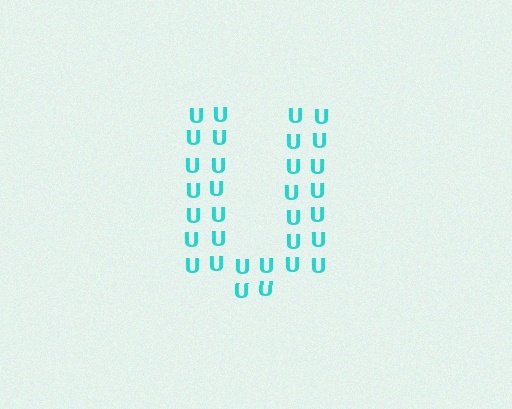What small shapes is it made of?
It is made of small letter U's.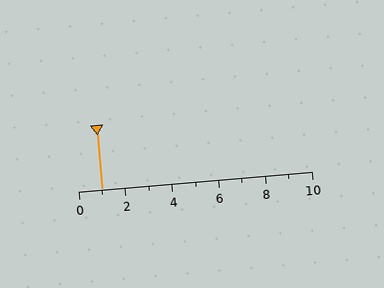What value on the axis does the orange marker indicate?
The marker indicates approximately 1.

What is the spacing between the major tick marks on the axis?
The major ticks are spaced 2 apart.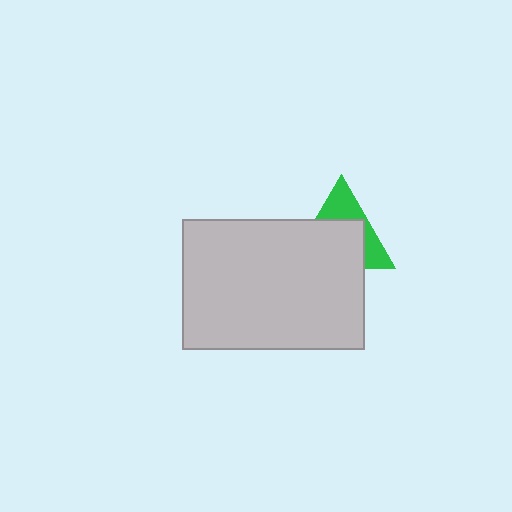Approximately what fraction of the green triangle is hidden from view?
Roughly 61% of the green triangle is hidden behind the light gray rectangle.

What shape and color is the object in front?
The object in front is a light gray rectangle.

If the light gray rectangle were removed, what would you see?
You would see the complete green triangle.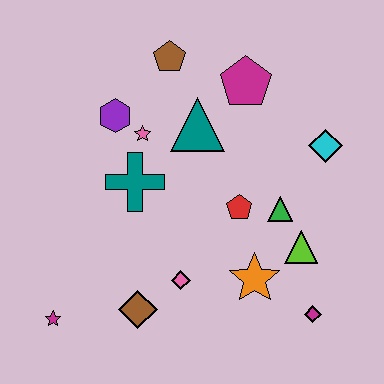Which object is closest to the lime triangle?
The green triangle is closest to the lime triangle.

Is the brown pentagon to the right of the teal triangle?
No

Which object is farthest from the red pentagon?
The magenta star is farthest from the red pentagon.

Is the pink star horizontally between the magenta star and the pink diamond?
Yes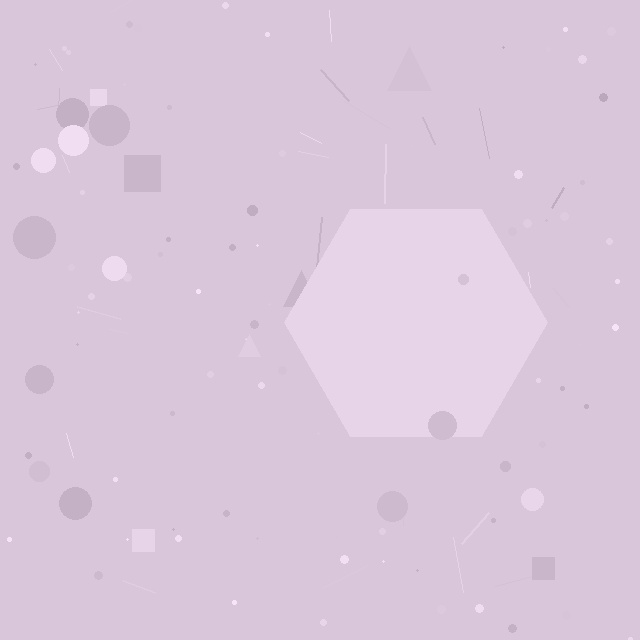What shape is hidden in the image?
A hexagon is hidden in the image.